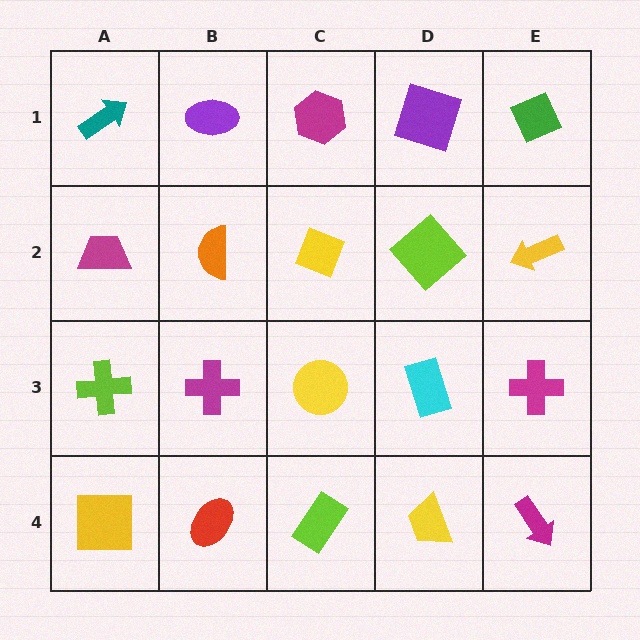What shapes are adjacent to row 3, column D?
A lime diamond (row 2, column D), a yellow trapezoid (row 4, column D), a yellow circle (row 3, column C), a magenta cross (row 3, column E).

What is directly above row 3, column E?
A yellow arrow.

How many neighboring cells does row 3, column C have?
4.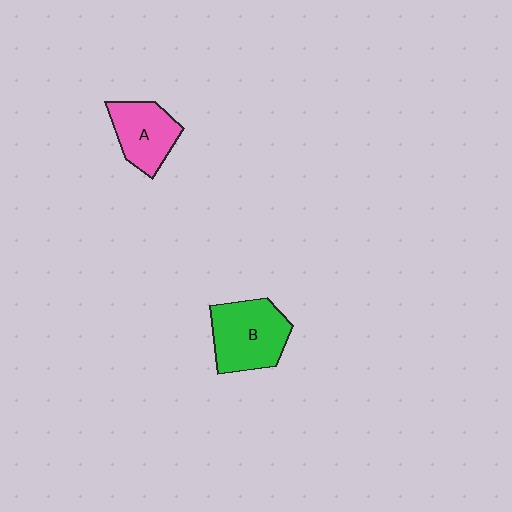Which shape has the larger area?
Shape B (green).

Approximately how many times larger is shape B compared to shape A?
Approximately 1.3 times.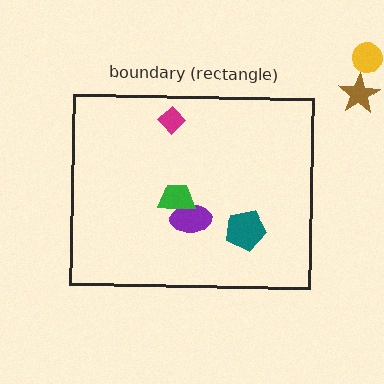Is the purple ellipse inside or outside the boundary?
Inside.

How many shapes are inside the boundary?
4 inside, 2 outside.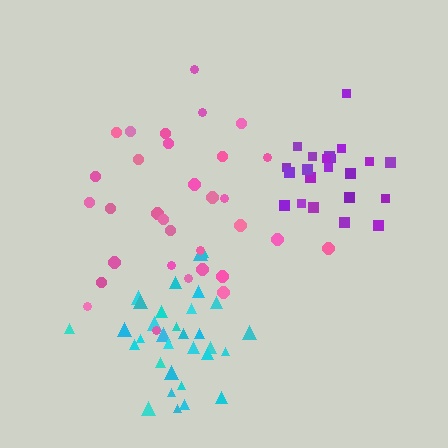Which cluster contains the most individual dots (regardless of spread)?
Cyan (33).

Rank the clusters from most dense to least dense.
purple, cyan, pink.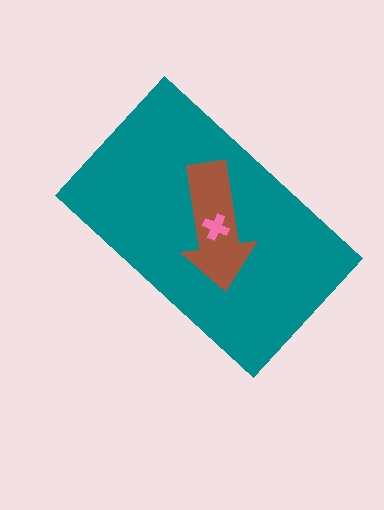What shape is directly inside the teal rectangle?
The brown arrow.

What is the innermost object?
The pink cross.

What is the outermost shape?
The teal rectangle.